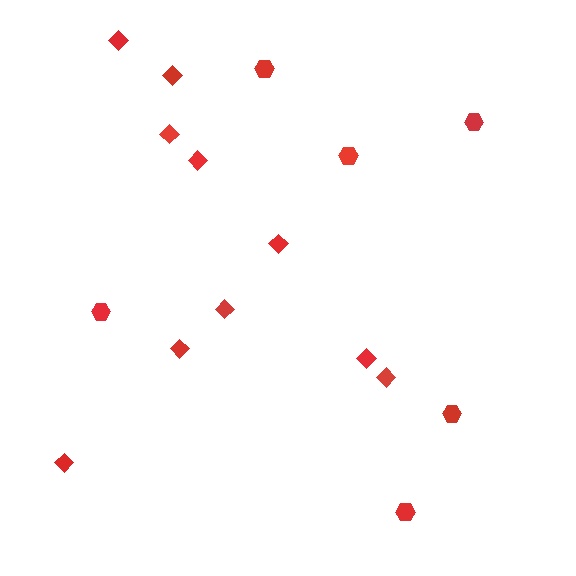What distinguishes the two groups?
There are 2 groups: one group of hexagons (6) and one group of diamonds (10).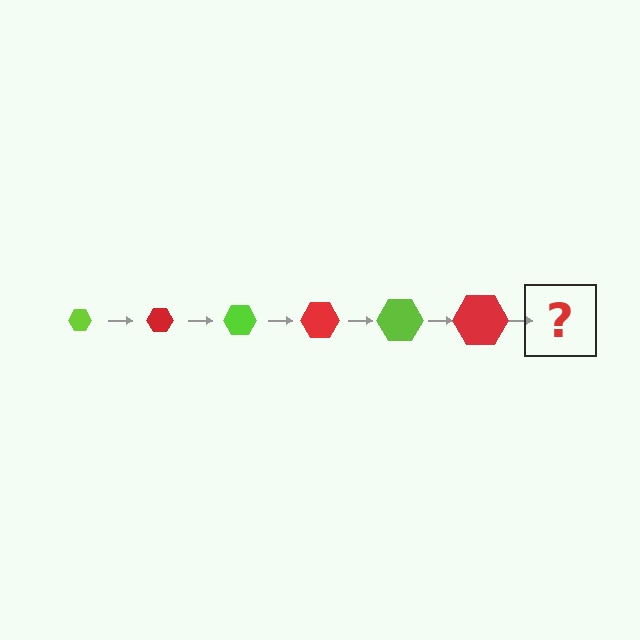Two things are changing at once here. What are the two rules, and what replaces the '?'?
The two rules are that the hexagon grows larger each step and the color cycles through lime and red. The '?' should be a lime hexagon, larger than the previous one.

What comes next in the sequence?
The next element should be a lime hexagon, larger than the previous one.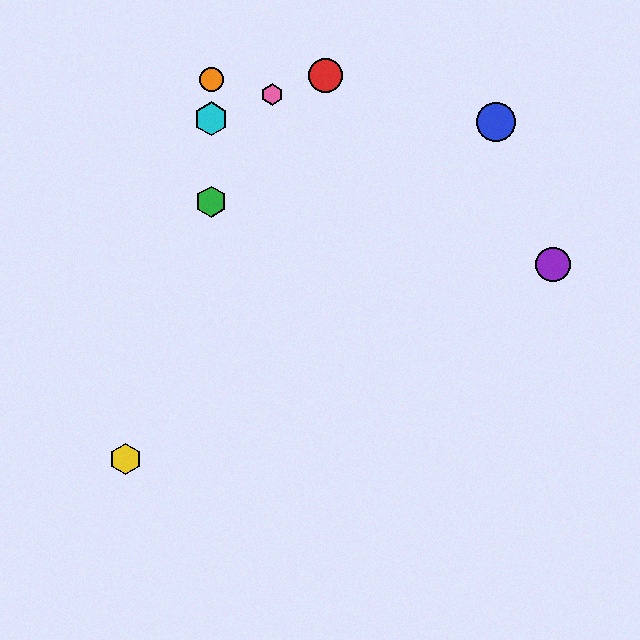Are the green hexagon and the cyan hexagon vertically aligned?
Yes, both are at x≈211.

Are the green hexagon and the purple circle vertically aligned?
No, the green hexagon is at x≈211 and the purple circle is at x≈553.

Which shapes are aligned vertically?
The green hexagon, the orange circle, the cyan hexagon are aligned vertically.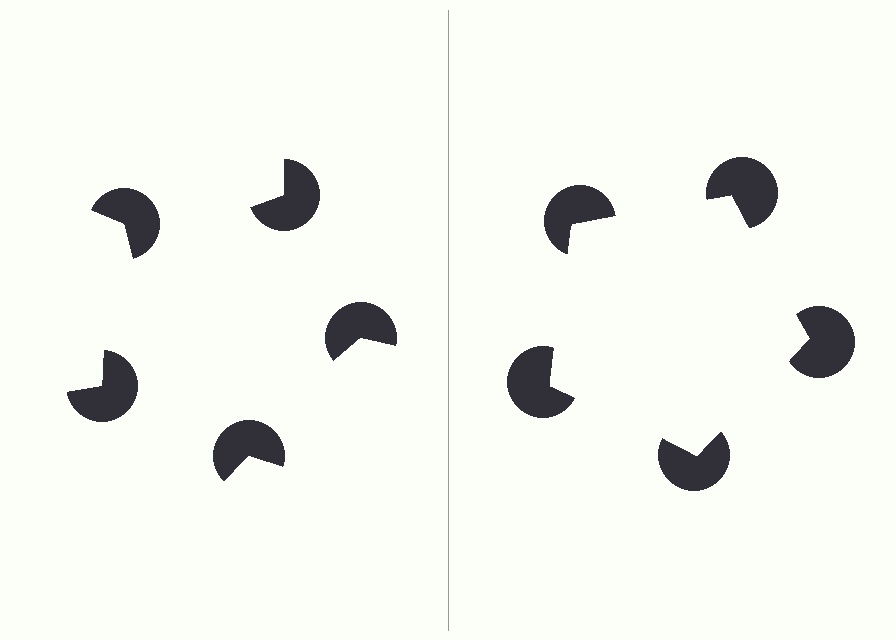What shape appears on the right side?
An illusory pentagon.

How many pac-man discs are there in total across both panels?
10 — 5 on each side.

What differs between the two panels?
The pac-man discs are positioned identically on both sides; only the wedge orientations differ. On the right they align to a pentagon; on the left they are misaligned.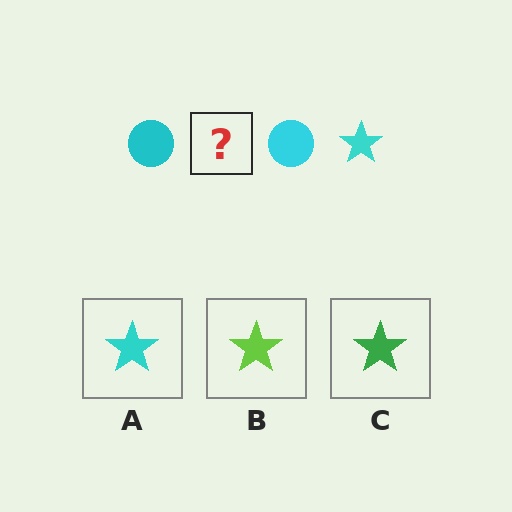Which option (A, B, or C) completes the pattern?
A.